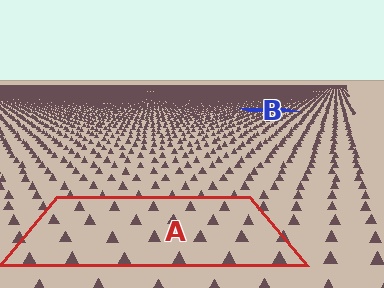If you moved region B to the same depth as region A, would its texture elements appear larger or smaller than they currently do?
They would appear larger. At a closer depth, the same texture elements are projected at a bigger on-screen size.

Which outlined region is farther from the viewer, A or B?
Region B is farther from the viewer — the texture elements inside it appear smaller and more densely packed.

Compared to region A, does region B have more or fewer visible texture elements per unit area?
Region B has more texture elements per unit area — they are packed more densely because it is farther away.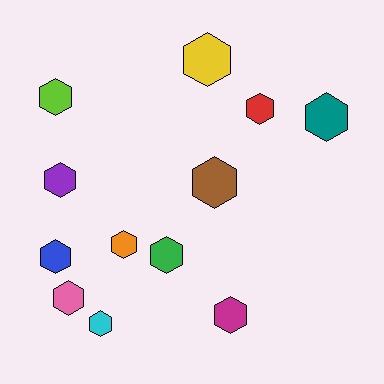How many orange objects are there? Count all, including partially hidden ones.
There is 1 orange object.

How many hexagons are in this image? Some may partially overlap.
There are 12 hexagons.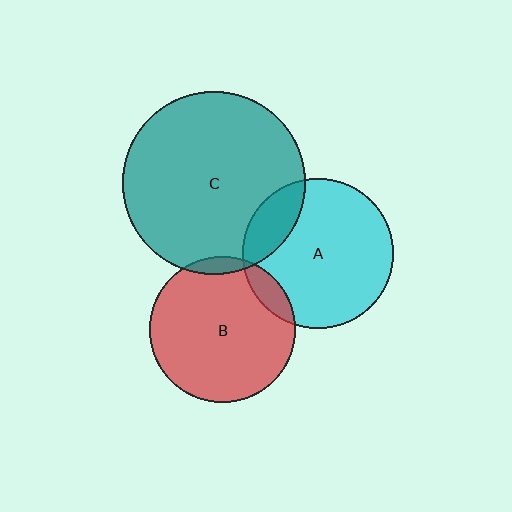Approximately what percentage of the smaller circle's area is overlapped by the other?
Approximately 5%.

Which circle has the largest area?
Circle C (teal).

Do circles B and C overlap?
Yes.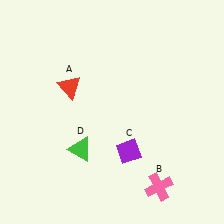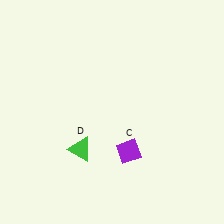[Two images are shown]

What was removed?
The pink cross (B), the red triangle (A) were removed in Image 2.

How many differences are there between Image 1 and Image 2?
There are 2 differences between the two images.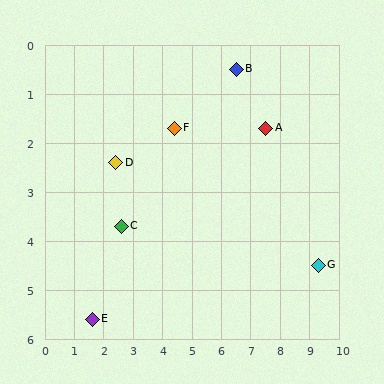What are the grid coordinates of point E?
Point E is at approximately (1.6, 5.6).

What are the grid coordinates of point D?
Point D is at approximately (2.4, 2.4).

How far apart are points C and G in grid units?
Points C and G are about 6.7 grid units apart.